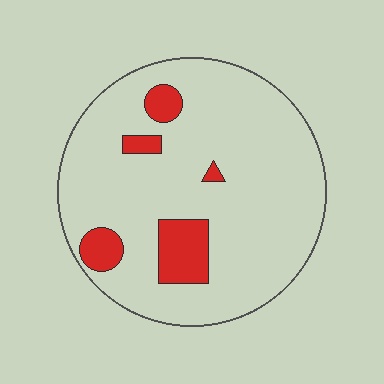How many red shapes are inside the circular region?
5.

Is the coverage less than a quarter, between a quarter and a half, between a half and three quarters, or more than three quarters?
Less than a quarter.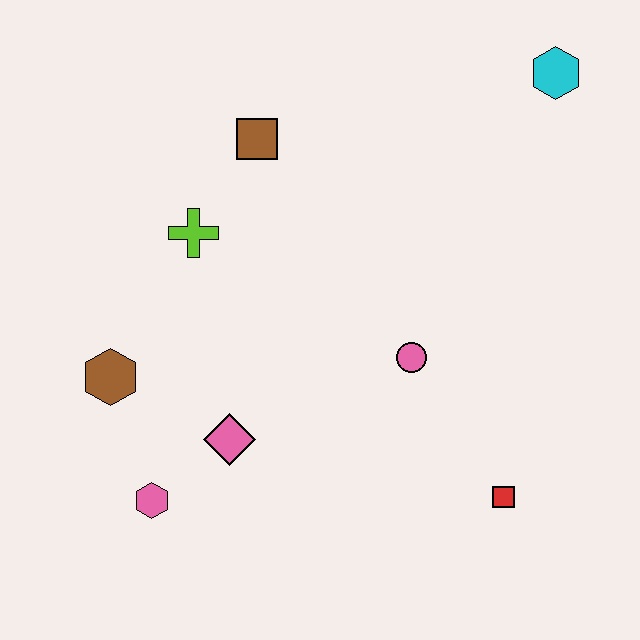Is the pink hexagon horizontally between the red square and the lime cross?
No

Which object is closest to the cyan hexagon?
The brown square is closest to the cyan hexagon.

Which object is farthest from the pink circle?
The cyan hexagon is farthest from the pink circle.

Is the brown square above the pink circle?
Yes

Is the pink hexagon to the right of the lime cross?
No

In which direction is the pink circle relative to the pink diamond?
The pink circle is to the right of the pink diamond.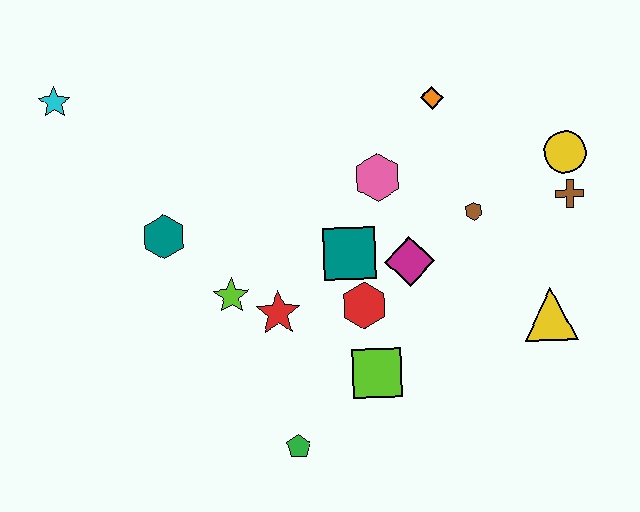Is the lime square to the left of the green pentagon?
No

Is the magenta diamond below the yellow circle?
Yes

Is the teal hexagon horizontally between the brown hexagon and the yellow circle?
No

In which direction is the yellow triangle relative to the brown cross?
The yellow triangle is below the brown cross.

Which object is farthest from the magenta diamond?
The cyan star is farthest from the magenta diamond.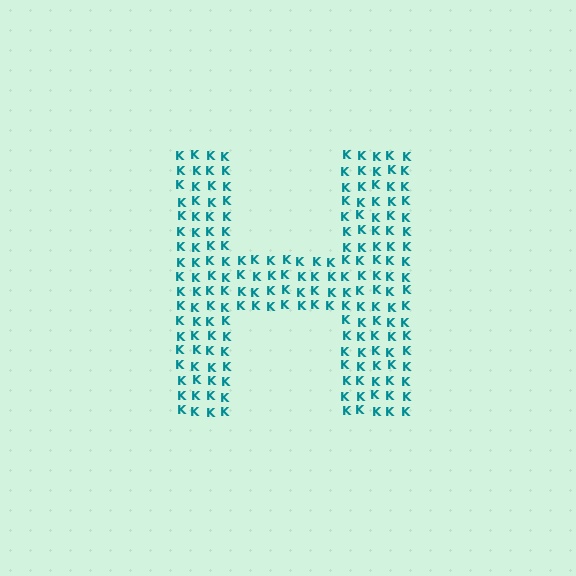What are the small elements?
The small elements are letter K's.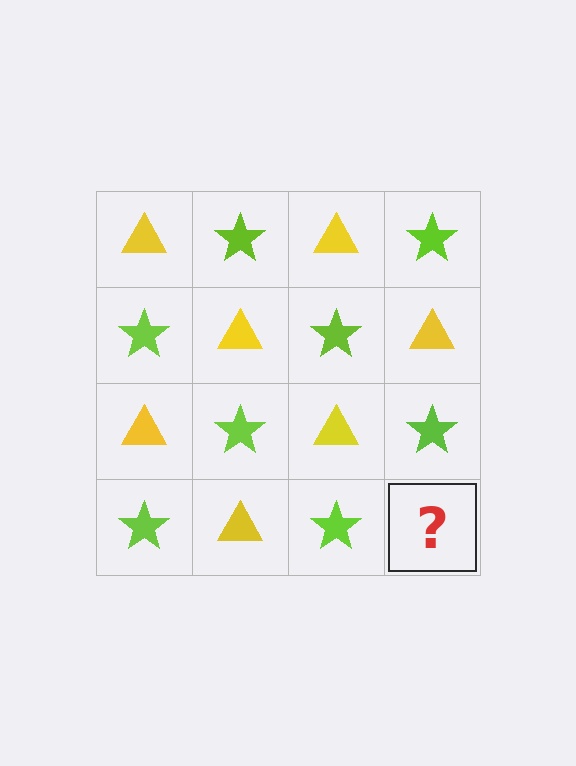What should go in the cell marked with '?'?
The missing cell should contain a yellow triangle.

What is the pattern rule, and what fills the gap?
The rule is that it alternates yellow triangle and lime star in a checkerboard pattern. The gap should be filled with a yellow triangle.